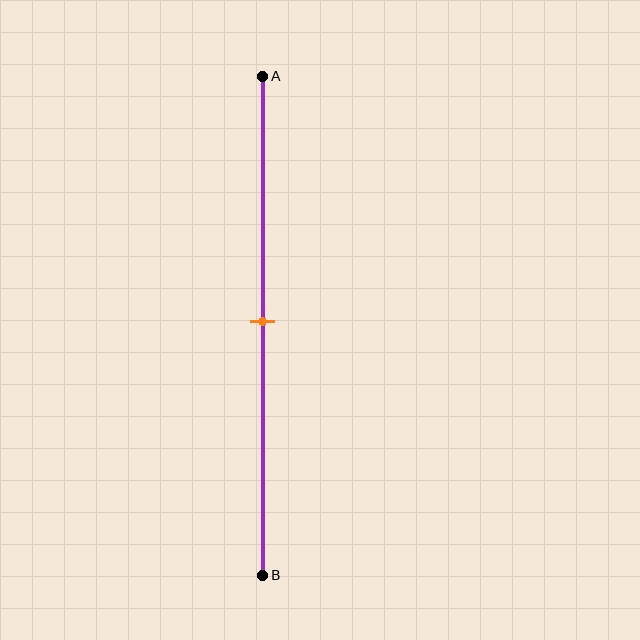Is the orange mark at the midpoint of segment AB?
Yes, the mark is approximately at the midpoint.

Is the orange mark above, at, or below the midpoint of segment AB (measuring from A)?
The orange mark is approximately at the midpoint of segment AB.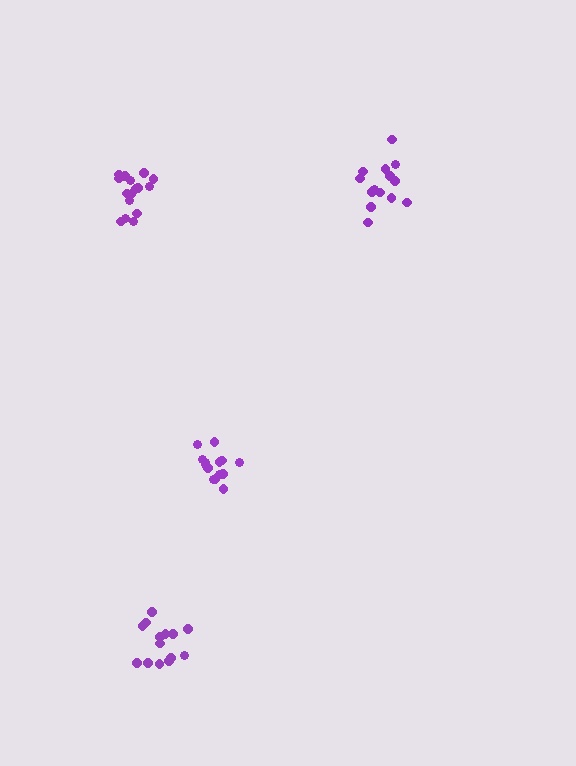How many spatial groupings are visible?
There are 4 spatial groupings.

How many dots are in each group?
Group 1: 14 dots, Group 2: 16 dots, Group 3: 14 dots, Group 4: 14 dots (58 total).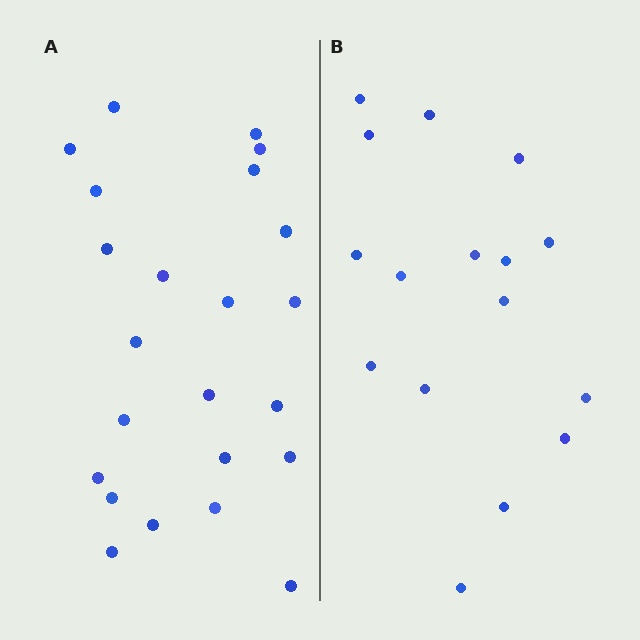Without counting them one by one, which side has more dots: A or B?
Region A (the left region) has more dots.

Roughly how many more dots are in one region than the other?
Region A has roughly 8 or so more dots than region B.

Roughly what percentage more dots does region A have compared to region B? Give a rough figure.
About 45% more.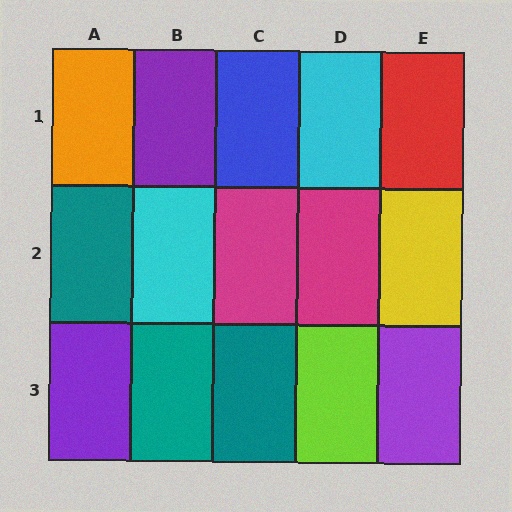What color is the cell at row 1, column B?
Purple.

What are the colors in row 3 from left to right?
Purple, teal, teal, lime, purple.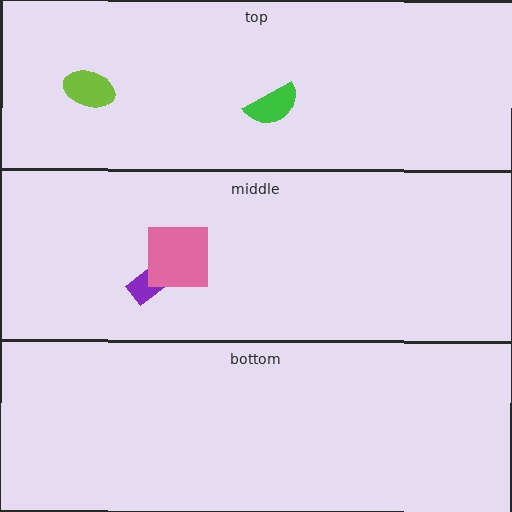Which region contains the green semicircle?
The top region.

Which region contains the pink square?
The middle region.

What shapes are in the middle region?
The purple rectangle, the pink square.